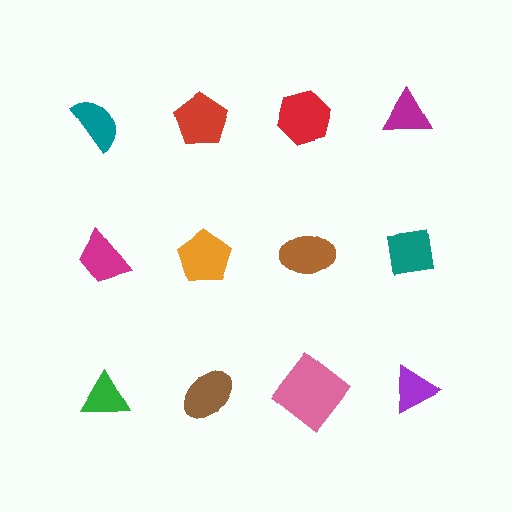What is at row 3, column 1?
A green triangle.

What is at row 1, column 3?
A red hexagon.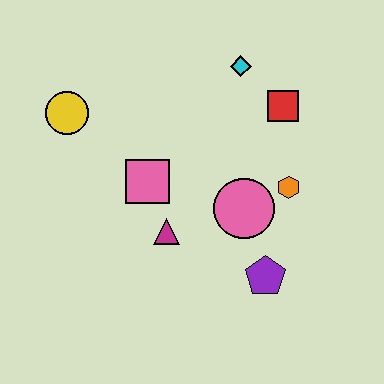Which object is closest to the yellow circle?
The pink square is closest to the yellow circle.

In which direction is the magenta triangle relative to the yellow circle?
The magenta triangle is below the yellow circle.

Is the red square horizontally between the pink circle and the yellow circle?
No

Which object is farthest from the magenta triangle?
The cyan diamond is farthest from the magenta triangle.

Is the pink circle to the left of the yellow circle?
No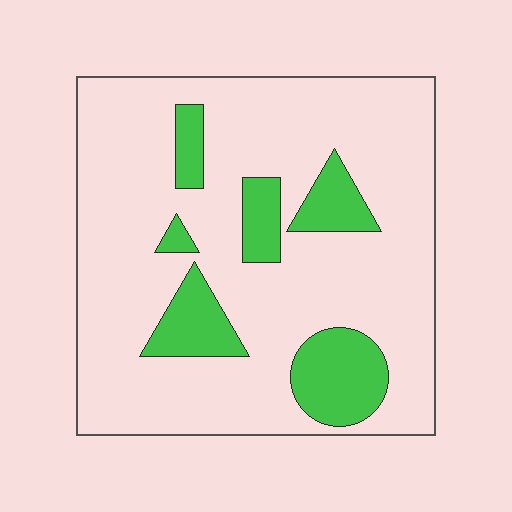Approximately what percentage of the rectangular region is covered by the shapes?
Approximately 20%.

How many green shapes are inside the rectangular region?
6.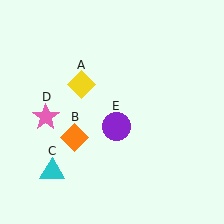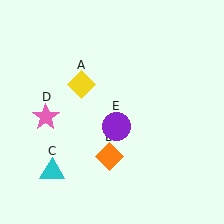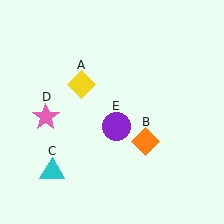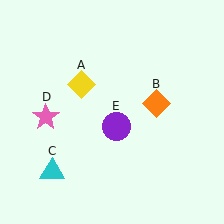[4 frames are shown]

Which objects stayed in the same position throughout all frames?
Yellow diamond (object A) and cyan triangle (object C) and pink star (object D) and purple circle (object E) remained stationary.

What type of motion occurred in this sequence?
The orange diamond (object B) rotated counterclockwise around the center of the scene.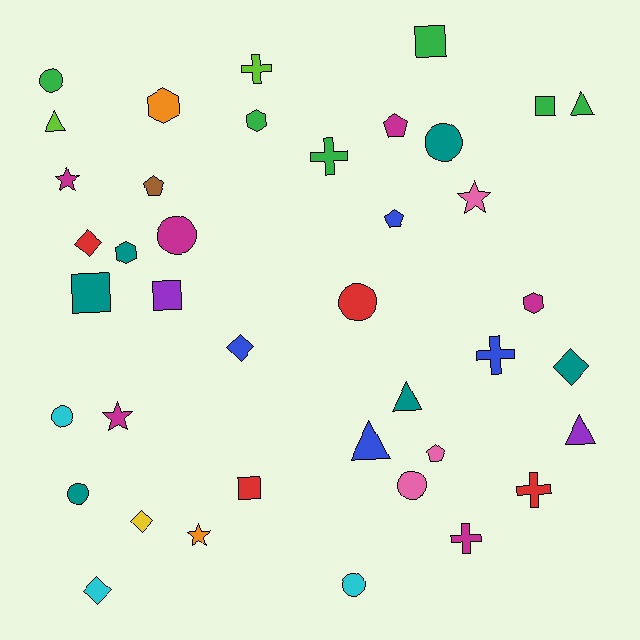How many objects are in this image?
There are 40 objects.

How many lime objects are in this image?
There are 2 lime objects.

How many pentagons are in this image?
There are 4 pentagons.